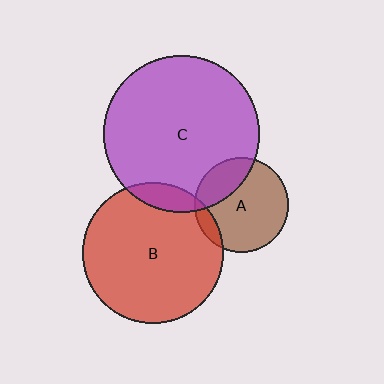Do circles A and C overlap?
Yes.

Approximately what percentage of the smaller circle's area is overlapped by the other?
Approximately 25%.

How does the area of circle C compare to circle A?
Approximately 2.7 times.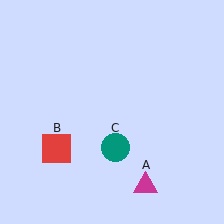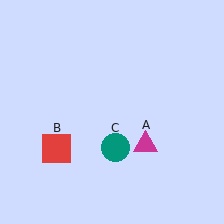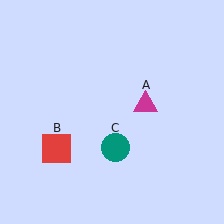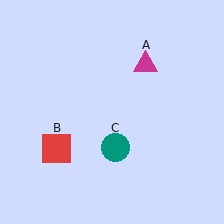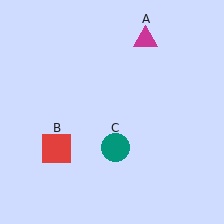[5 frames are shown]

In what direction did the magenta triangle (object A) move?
The magenta triangle (object A) moved up.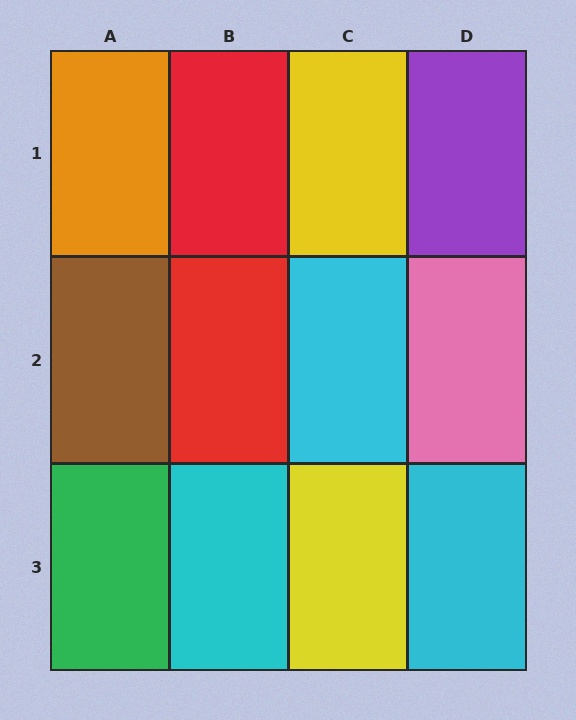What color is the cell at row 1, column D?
Purple.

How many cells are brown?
1 cell is brown.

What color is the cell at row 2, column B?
Red.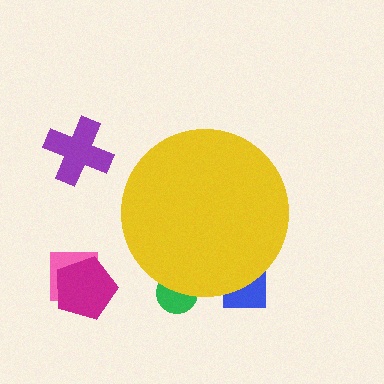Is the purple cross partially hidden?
No, the purple cross is fully visible.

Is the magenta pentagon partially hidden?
No, the magenta pentagon is fully visible.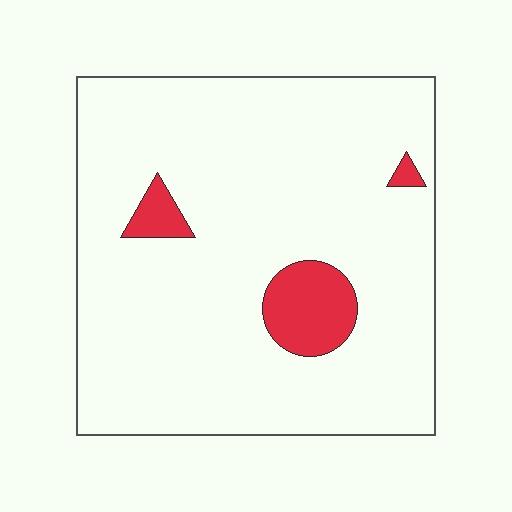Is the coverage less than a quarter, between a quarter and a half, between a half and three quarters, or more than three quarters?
Less than a quarter.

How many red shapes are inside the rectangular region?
3.